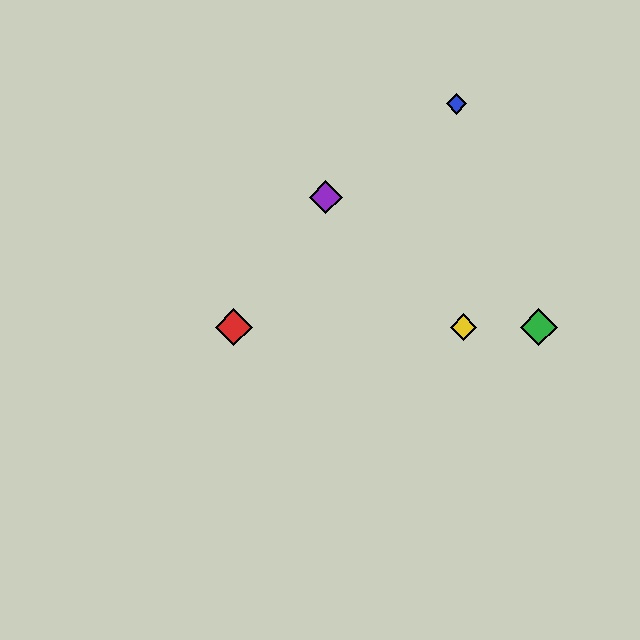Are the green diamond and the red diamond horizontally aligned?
Yes, both are at y≈327.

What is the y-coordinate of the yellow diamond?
The yellow diamond is at y≈327.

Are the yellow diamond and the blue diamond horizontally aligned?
No, the yellow diamond is at y≈327 and the blue diamond is at y≈104.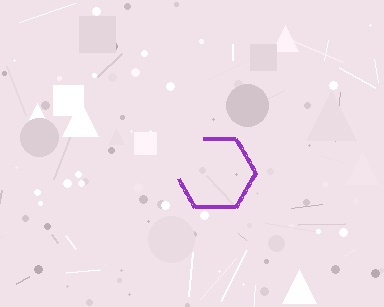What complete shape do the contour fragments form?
The contour fragments form a hexagon.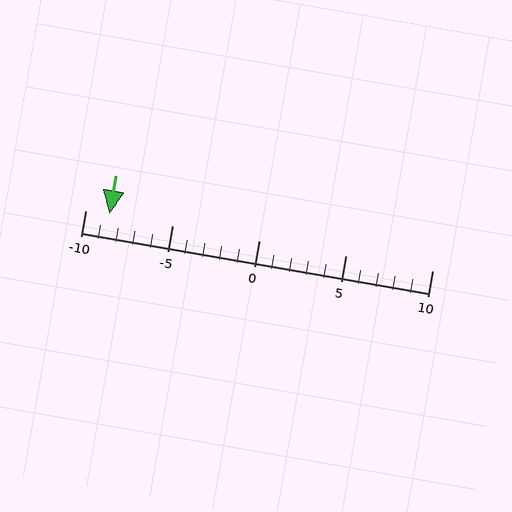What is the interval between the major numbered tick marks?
The major tick marks are spaced 5 units apart.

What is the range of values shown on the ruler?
The ruler shows values from -10 to 10.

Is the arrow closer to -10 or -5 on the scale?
The arrow is closer to -10.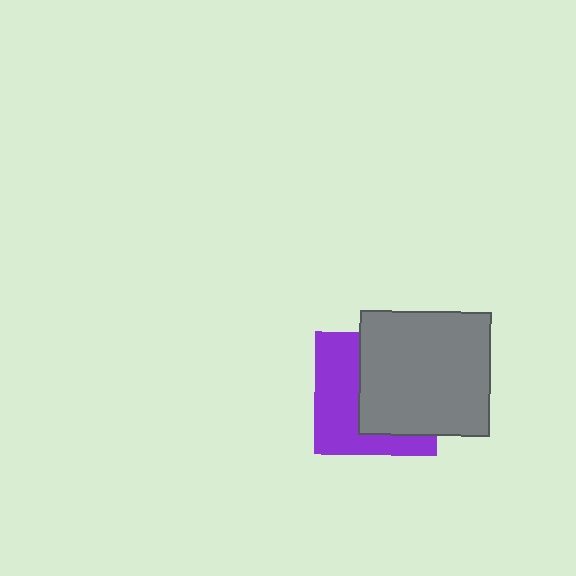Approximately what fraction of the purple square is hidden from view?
Roughly 54% of the purple square is hidden behind the gray rectangle.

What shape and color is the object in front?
The object in front is a gray rectangle.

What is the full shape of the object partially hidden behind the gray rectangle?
The partially hidden object is a purple square.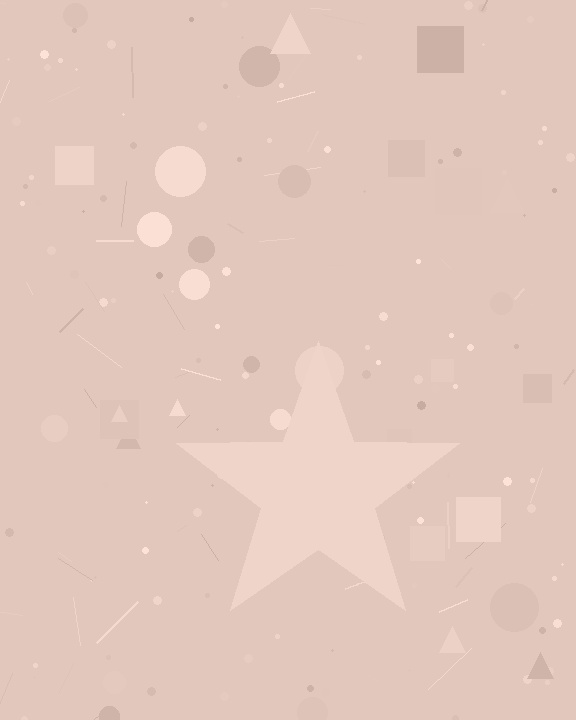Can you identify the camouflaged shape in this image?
The camouflaged shape is a star.